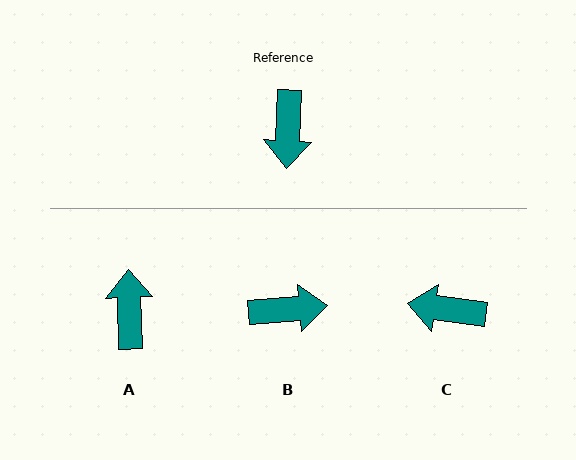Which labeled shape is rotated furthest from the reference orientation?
A, about 176 degrees away.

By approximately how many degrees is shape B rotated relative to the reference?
Approximately 98 degrees counter-clockwise.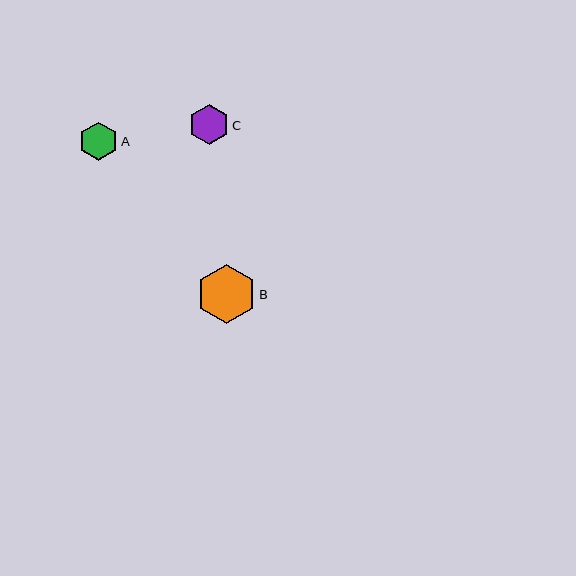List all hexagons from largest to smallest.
From largest to smallest: B, C, A.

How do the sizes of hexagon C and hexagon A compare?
Hexagon C and hexagon A are approximately the same size.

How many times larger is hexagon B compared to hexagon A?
Hexagon B is approximately 1.5 times the size of hexagon A.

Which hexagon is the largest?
Hexagon B is the largest with a size of approximately 59 pixels.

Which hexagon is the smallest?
Hexagon A is the smallest with a size of approximately 38 pixels.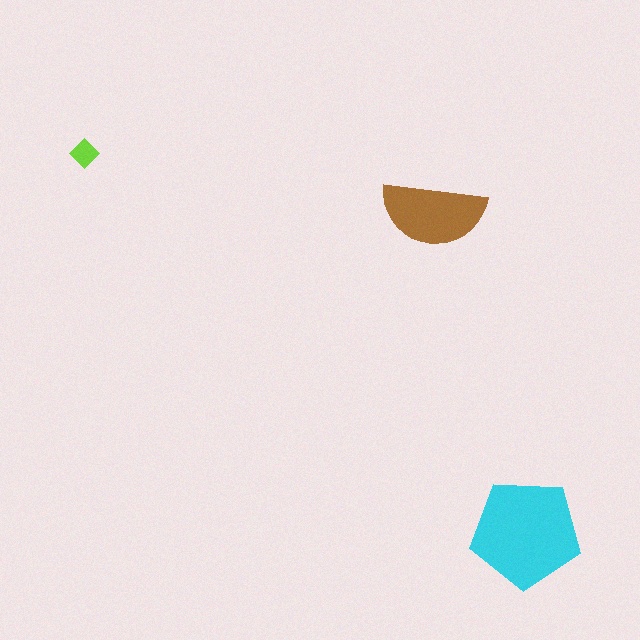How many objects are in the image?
There are 3 objects in the image.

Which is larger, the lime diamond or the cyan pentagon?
The cyan pentagon.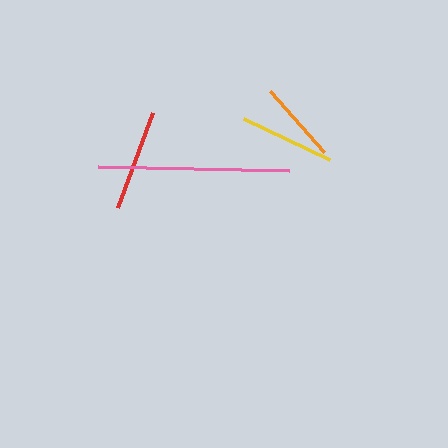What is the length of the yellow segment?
The yellow segment is approximately 95 pixels long.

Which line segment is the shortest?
The orange line is the shortest at approximately 82 pixels.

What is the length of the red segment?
The red segment is approximately 102 pixels long.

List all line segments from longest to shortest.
From longest to shortest: pink, red, yellow, orange.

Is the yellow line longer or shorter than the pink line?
The pink line is longer than the yellow line.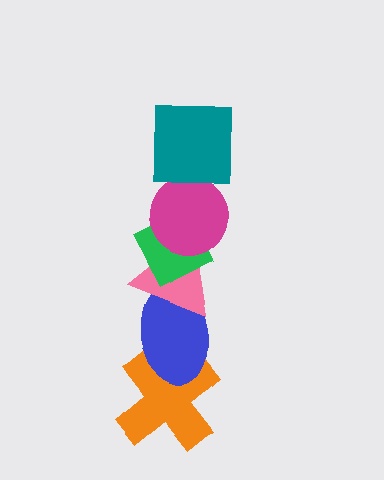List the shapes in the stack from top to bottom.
From top to bottom: the teal square, the magenta circle, the green diamond, the pink triangle, the blue ellipse, the orange cross.